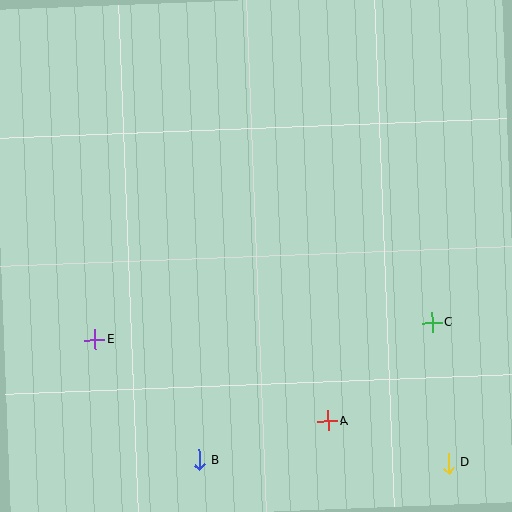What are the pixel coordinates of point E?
Point E is at (95, 339).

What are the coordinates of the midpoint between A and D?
The midpoint between A and D is at (388, 442).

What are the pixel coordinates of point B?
Point B is at (199, 460).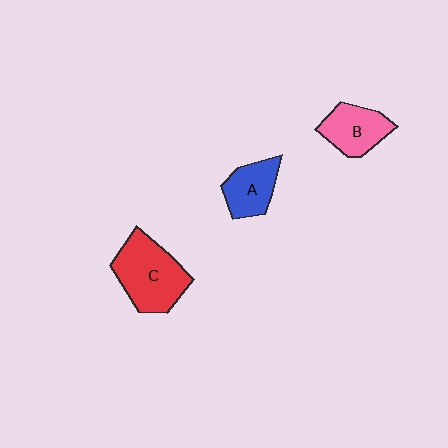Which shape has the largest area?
Shape C (red).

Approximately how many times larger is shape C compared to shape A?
Approximately 1.7 times.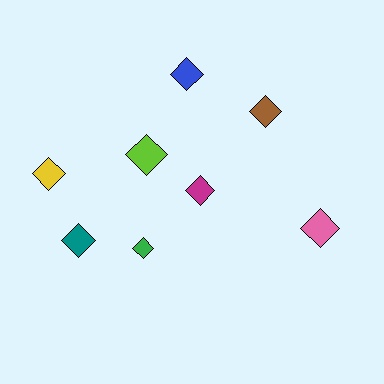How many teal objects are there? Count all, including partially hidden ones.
There is 1 teal object.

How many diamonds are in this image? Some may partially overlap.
There are 8 diamonds.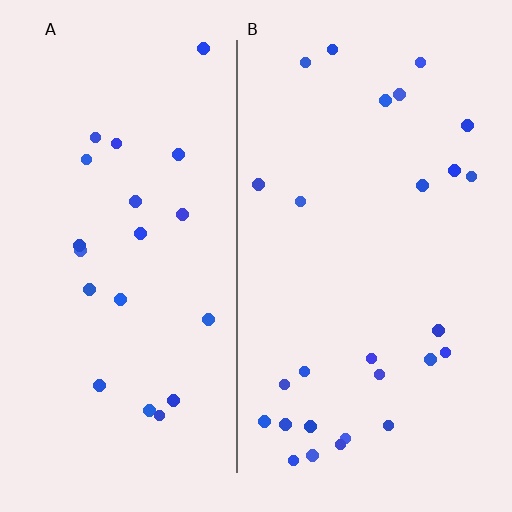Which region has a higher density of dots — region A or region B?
B (the right).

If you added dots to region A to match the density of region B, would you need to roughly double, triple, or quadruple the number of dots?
Approximately double.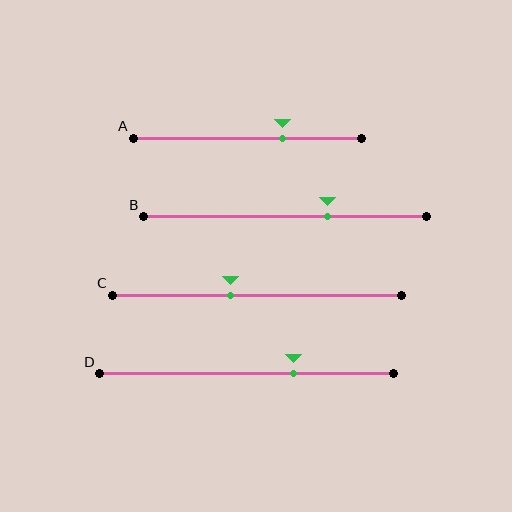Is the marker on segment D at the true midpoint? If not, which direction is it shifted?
No, the marker on segment D is shifted to the right by about 16% of the segment length.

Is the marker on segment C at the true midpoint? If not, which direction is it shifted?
No, the marker on segment C is shifted to the left by about 9% of the segment length.